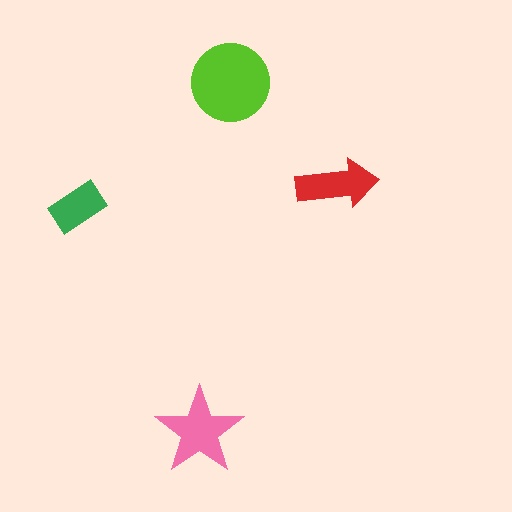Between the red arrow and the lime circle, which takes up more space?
The lime circle.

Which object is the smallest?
The green rectangle.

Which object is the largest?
The lime circle.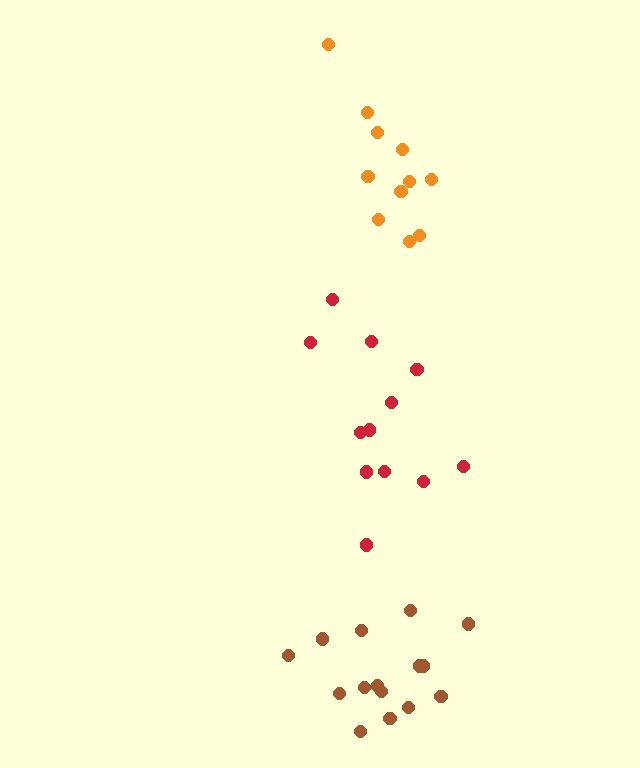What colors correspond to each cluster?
The clusters are colored: red, brown, orange.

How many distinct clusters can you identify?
There are 3 distinct clusters.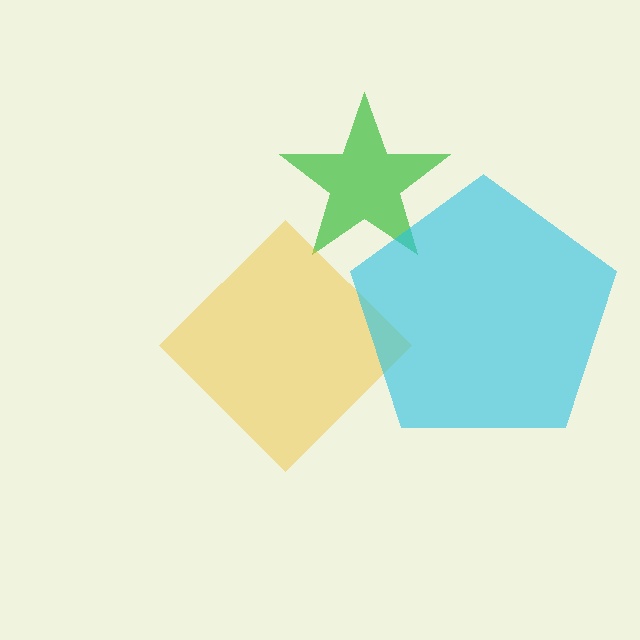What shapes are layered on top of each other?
The layered shapes are: a green star, a yellow diamond, a cyan pentagon.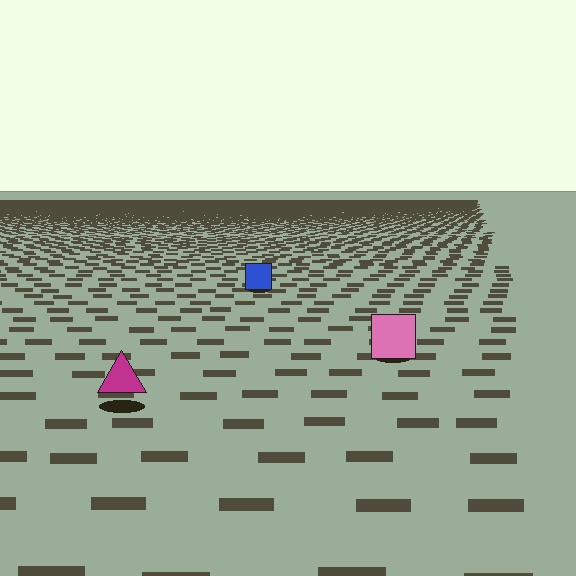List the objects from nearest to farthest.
From nearest to farthest: the magenta triangle, the pink square, the blue square.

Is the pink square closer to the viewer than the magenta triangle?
No. The magenta triangle is closer — you can tell from the texture gradient: the ground texture is coarser near it.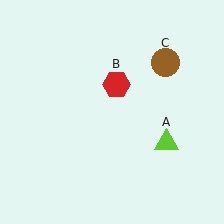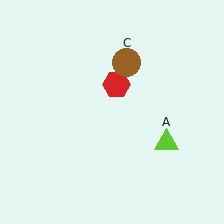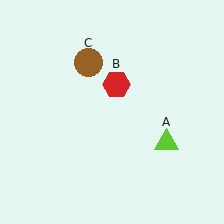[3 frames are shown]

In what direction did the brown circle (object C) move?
The brown circle (object C) moved left.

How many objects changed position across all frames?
1 object changed position: brown circle (object C).